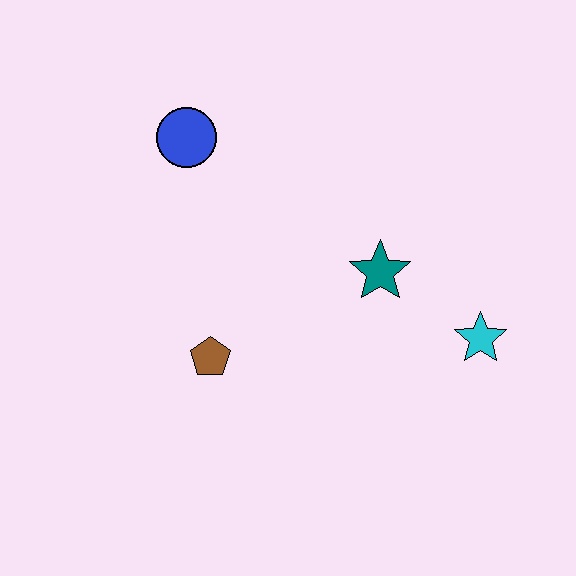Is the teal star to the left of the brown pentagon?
No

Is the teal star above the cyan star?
Yes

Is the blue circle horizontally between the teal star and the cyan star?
No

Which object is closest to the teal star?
The cyan star is closest to the teal star.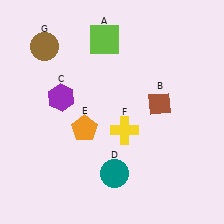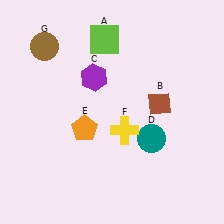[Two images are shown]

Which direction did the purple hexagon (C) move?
The purple hexagon (C) moved right.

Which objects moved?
The objects that moved are: the purple hexagon (C), the teal circle (D).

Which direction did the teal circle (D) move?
The teal circle (D) moved right.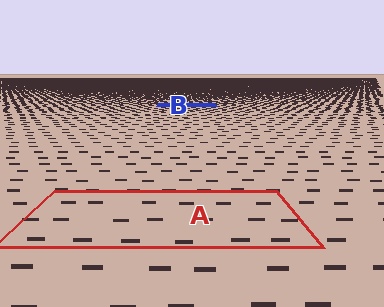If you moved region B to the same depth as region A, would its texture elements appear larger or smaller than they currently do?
They would appear larger. At a closer depth, the same texture elements are projected at a bigger on-screen size.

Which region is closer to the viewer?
Region A is closer. The texture elements there are larger and more spread out.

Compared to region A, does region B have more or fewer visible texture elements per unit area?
Region B has more texture elements per unit area — they are packed more densely because it is farther away.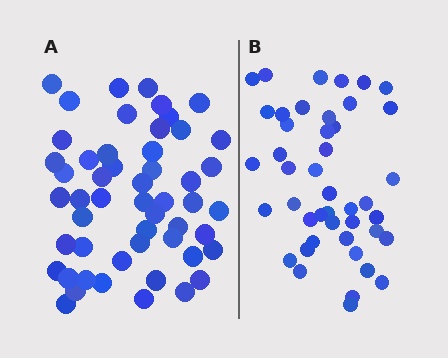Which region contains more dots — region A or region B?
Region A (the left region) has more dots.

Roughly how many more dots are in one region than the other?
Region A has roughly 8 or so more dots than region B.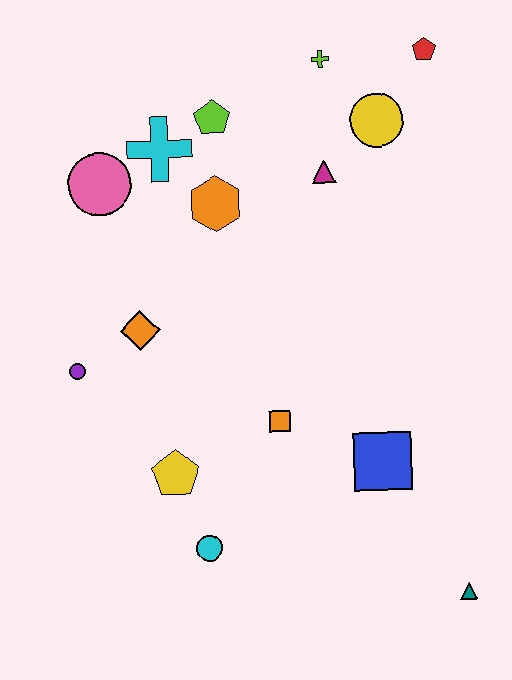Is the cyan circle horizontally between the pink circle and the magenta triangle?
Yes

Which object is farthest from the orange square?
The red pentagon is farthest from the orange square.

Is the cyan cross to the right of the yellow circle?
No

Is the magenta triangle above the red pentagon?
No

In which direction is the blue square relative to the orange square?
The blue square is to the right of the orange square.